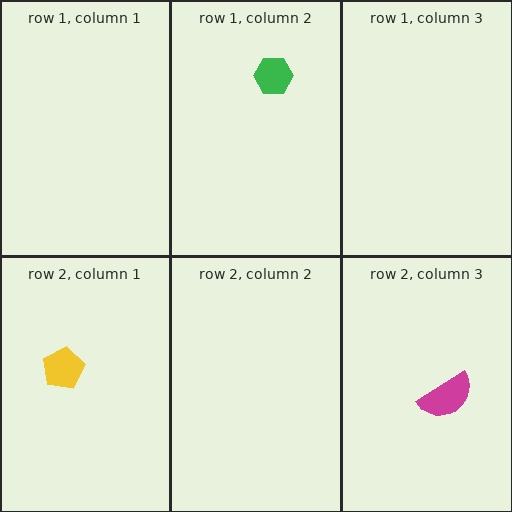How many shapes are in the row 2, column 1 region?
1.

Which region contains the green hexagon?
The row 1, column 2 region.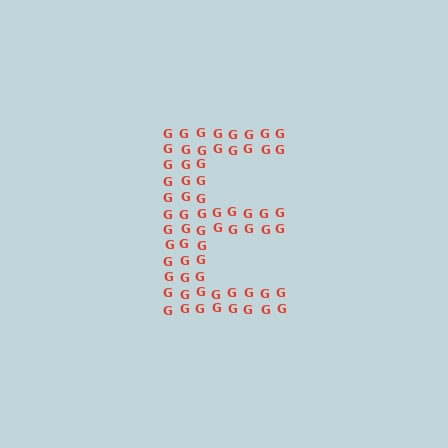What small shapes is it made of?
It is made of small letter G's.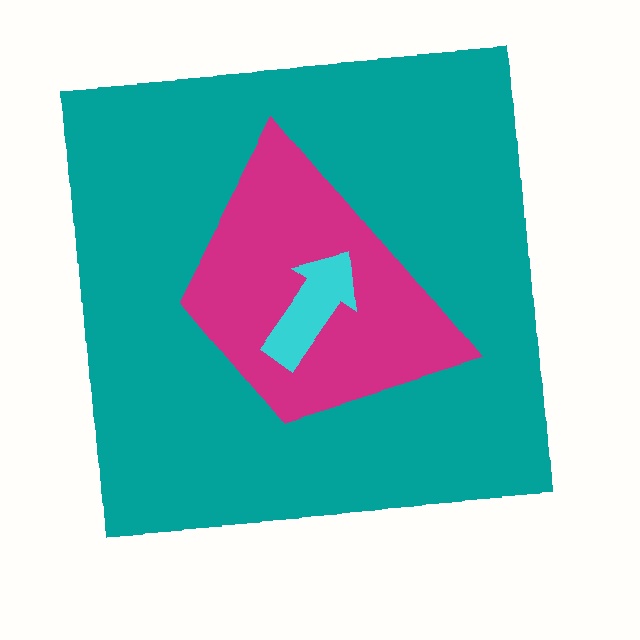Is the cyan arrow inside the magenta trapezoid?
Yes.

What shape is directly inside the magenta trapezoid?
The cyan arrow.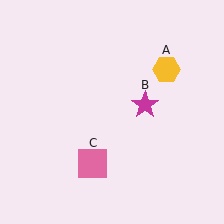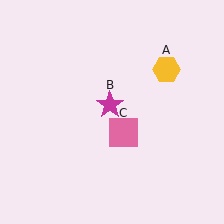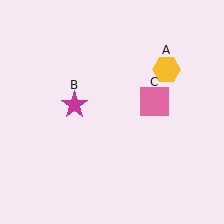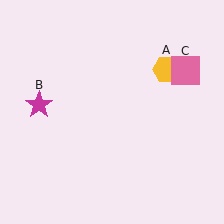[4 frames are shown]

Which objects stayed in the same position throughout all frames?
Yellow hexagon (object A) remained stationary.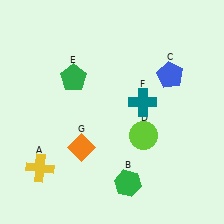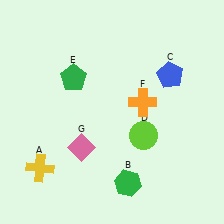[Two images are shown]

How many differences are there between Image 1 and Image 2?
There are 2 differences between the two images.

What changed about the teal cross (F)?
In Image 1, F is teal. In Image 2, it changed to orange.